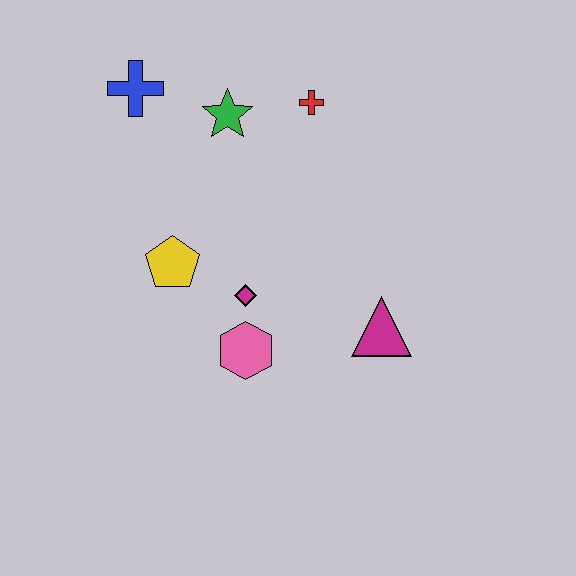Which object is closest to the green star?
The red cross is closest to the green star.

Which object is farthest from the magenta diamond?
The blue cross is farthest from the magenta diamond.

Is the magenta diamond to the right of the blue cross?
Yes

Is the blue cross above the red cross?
Yes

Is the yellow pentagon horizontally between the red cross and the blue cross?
Yes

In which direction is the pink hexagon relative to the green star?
The pink hexagon is below the green star.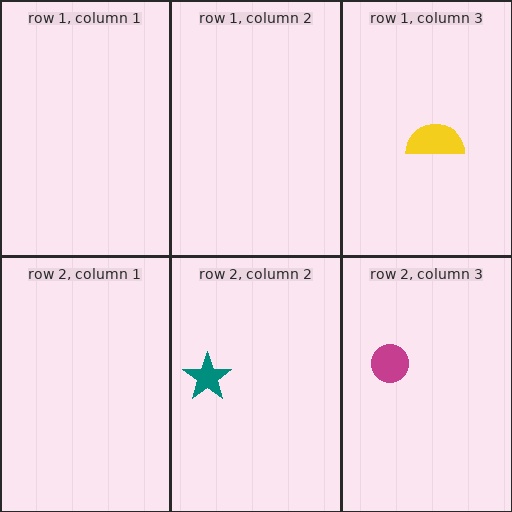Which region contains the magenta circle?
The row 2, column 3 region.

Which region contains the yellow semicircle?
The row 1, column 3 region.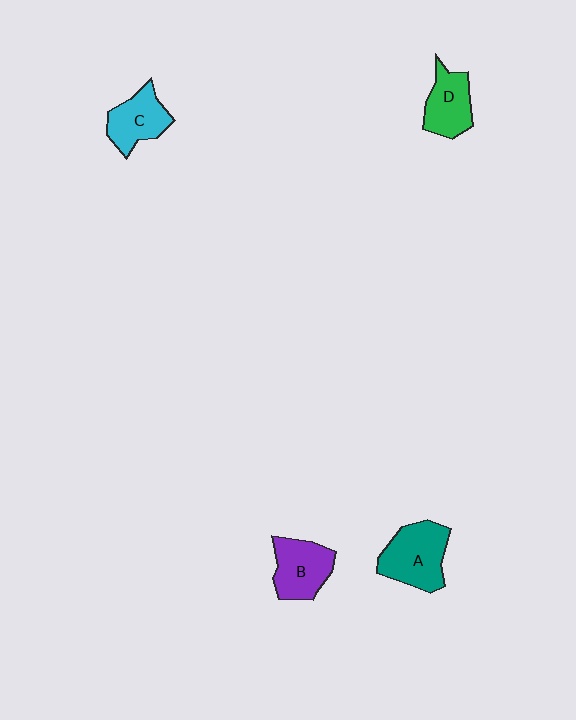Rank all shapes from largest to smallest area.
From largest to smallest: A (teal), B (purple), C (cyan), D (green).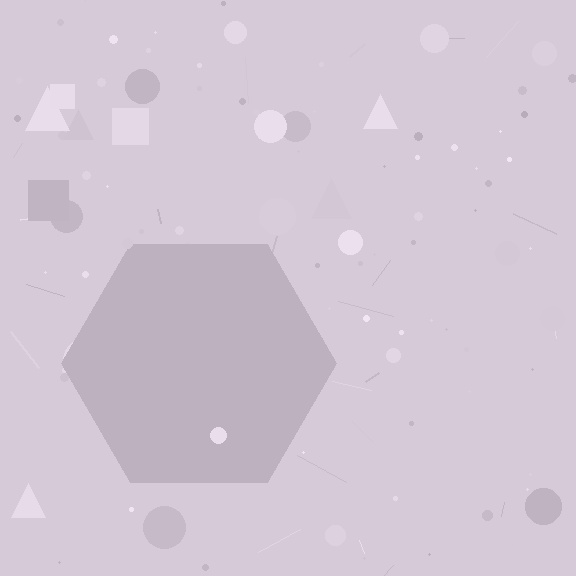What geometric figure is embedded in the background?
A hexagon is embedded in the background.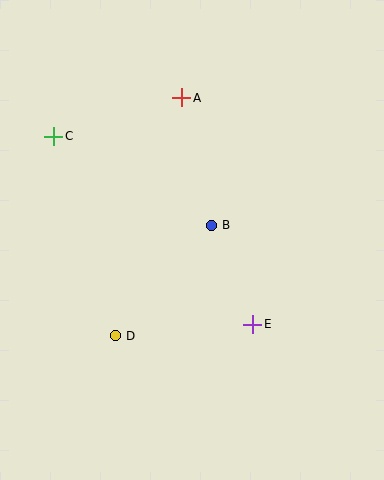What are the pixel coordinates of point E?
Point E is at (253, 324).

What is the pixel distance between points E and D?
The distance between E and D is 138 pixels.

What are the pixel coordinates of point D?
Point D is at (115, 336).